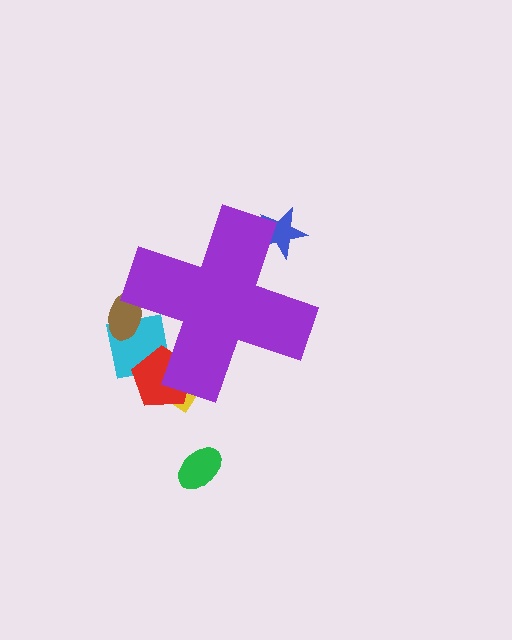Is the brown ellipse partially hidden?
Yes, the brown ellipse is partially hidden behind the purple cross.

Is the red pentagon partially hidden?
Yes, the red pentagon is partially hidden behind the purple cross.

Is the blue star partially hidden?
Yes, the blue star is partially hidden behind the purple cross.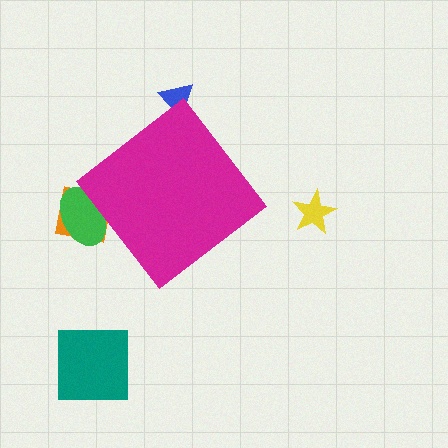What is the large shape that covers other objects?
A magenta diamond.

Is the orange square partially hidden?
Yes, the orange square is partially hidden behind the magenta diamond.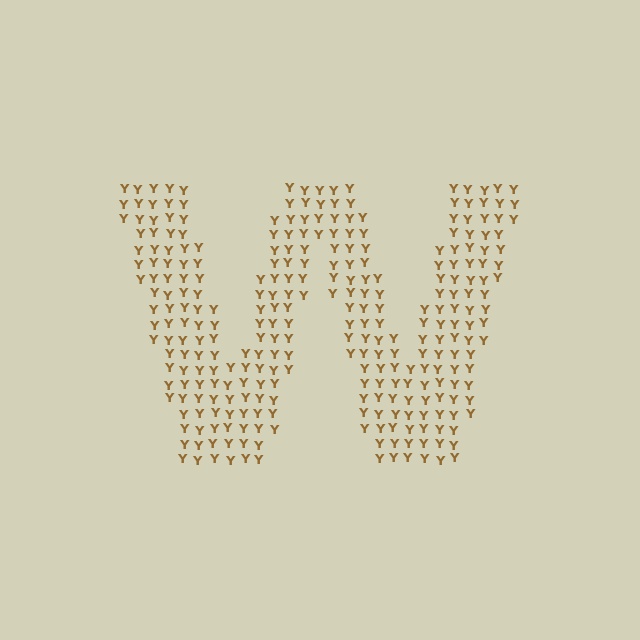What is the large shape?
The large shape is the letter W.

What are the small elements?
The small elements are letter Y's.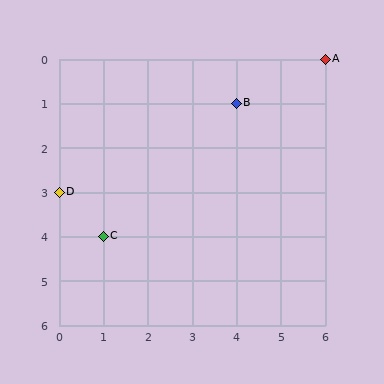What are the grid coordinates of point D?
Point D is at grid coordinates (0, 3).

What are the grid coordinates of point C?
Point C is at grid coordinates (1, 4).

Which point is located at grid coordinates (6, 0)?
Point A is at (6, 0).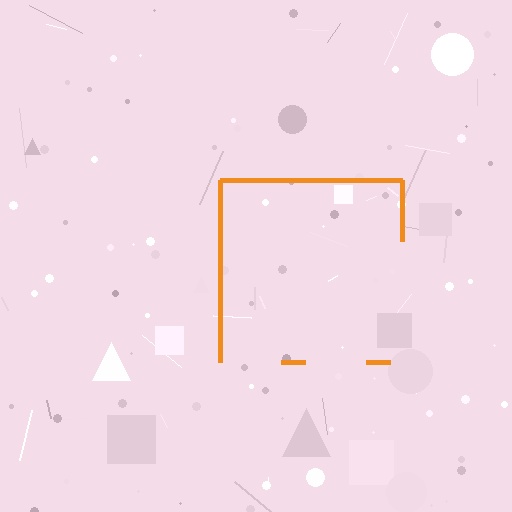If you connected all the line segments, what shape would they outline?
They would outline a square.